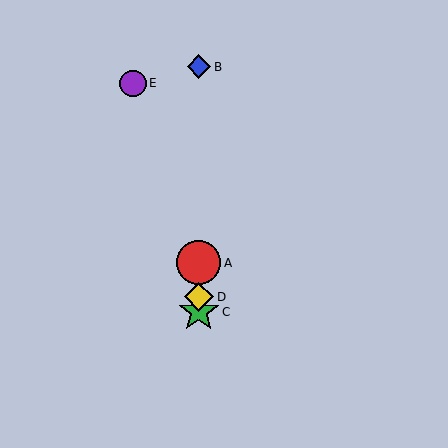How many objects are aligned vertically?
4 objects (A, B, C, D) are aligned vertically.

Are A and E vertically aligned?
No, A is at x≈199 and E is at x≈133.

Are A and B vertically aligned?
Yes, both are at x≈199.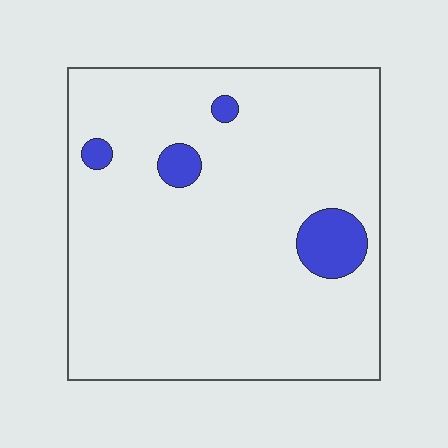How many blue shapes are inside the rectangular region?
4.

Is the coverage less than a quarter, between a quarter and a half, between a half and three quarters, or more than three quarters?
Less than a quarter.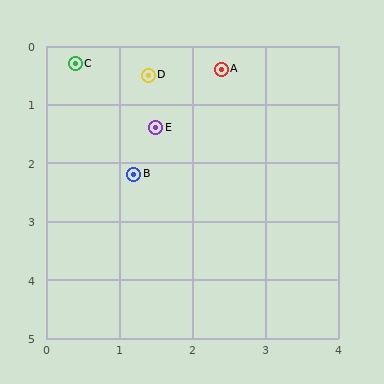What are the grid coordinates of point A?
Point A is at approximately (2.4, 0.4).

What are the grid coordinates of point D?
Point D is at approximately (1.4, 0.5).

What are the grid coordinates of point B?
Point B is at approximately (1.2, 2.2).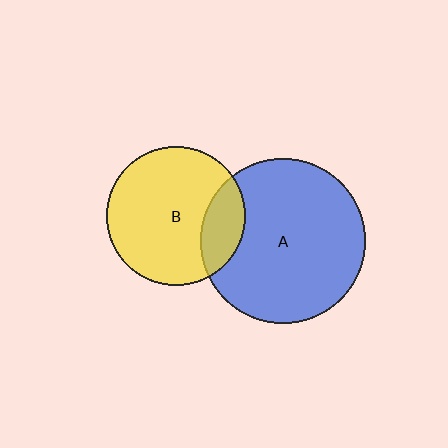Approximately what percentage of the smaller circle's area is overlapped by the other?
Approximately 20%.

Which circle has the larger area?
Circle A (blue).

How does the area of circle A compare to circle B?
Approximately 1.4 times.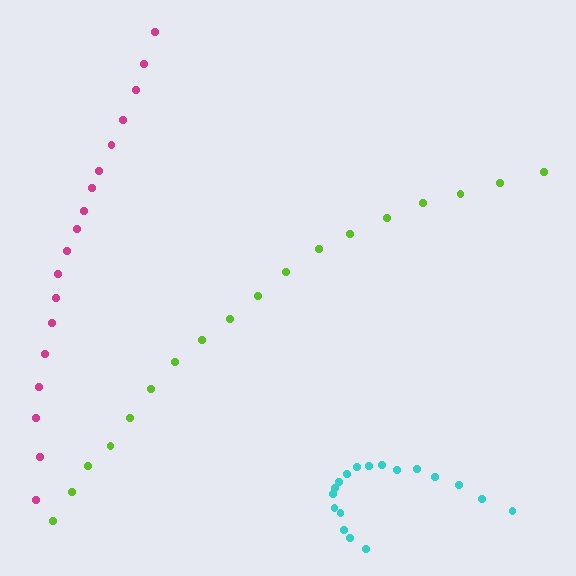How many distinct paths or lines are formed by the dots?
There are 3 distinct paths.